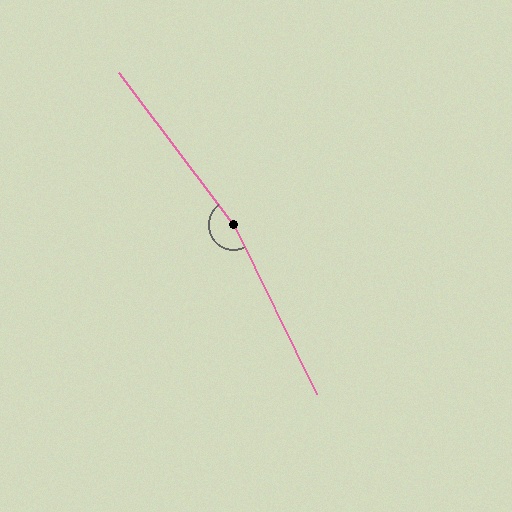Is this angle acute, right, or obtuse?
It is obtuse.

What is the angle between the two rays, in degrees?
Approximately 169 degrees.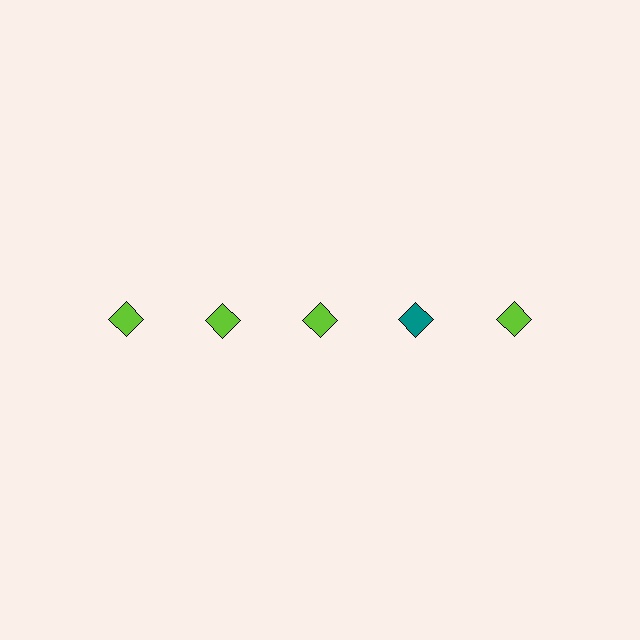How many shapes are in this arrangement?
There are 5 shapes arranged in a grid pattern.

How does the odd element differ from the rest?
It has a different color: teal instead of lime.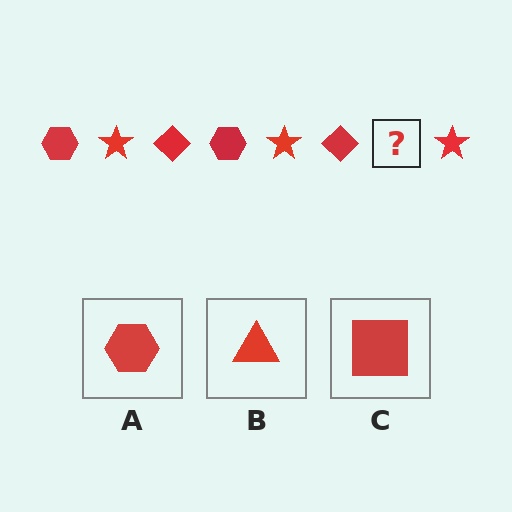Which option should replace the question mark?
Option A.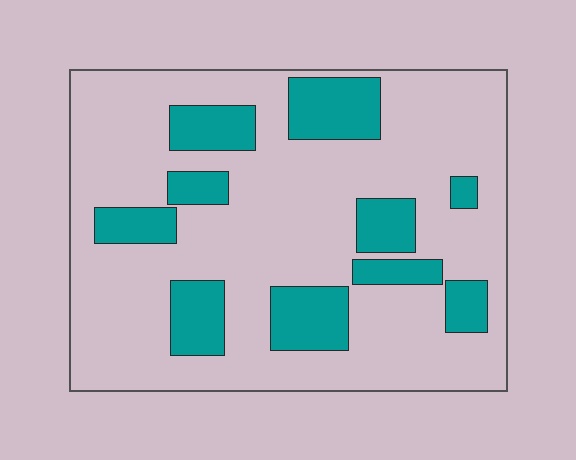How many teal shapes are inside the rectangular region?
10.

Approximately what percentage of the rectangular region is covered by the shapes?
Approximately 25%.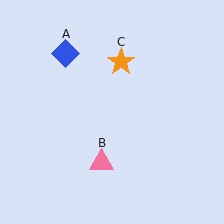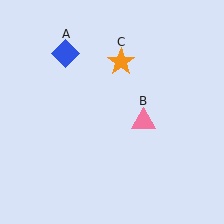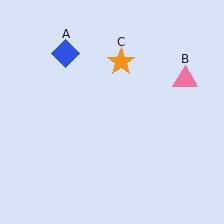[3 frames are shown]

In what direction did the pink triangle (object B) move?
The pink triangle (object B) moved up and to the right.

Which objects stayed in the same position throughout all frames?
Blue diamond (object A) and orange star (object C) remained stationary.